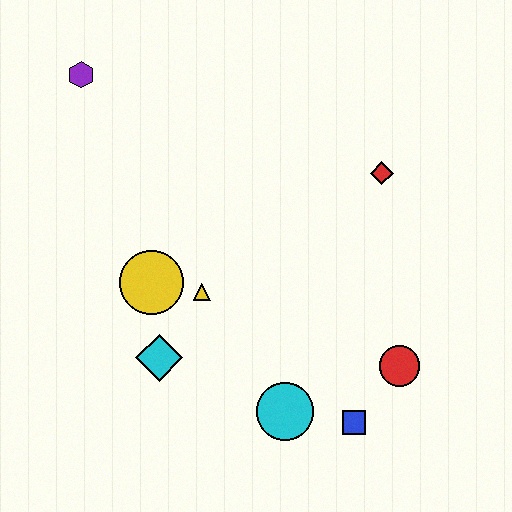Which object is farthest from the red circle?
The purple hexagon is farthest from the red circle.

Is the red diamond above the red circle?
Yes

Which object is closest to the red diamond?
The red circle is closest to the red diamond.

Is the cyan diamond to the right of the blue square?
No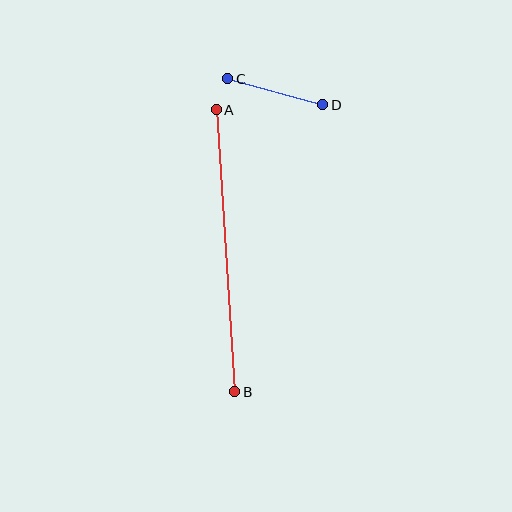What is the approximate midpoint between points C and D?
The midpoint is at approximately (275, 92) pixels.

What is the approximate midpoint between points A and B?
The midpoint is at approximately (226, 251) pixels.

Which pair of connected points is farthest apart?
Points A and B are farthest apart.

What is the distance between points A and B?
The distance is approximately 283 pixels.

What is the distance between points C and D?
The distance is approximately 98 pixels.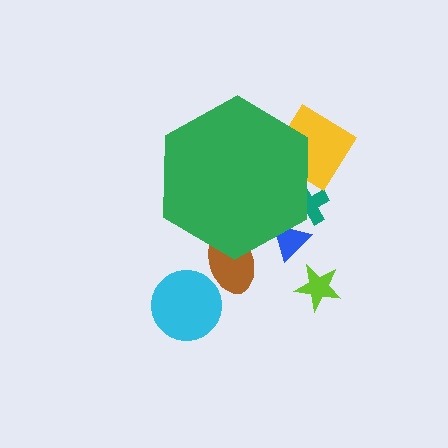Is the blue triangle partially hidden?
Yes, the blue triangle is partially hidden behind the green hexagon.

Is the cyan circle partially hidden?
No, the cyan circle is fully visible.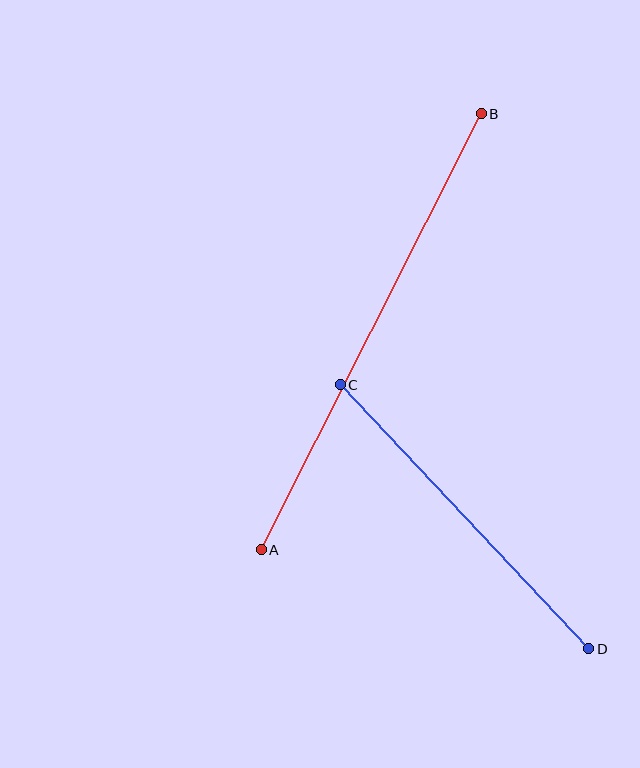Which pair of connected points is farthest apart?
Points A and B are farthest apart.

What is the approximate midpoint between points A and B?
The midpoint is at approximately (371, 332) pixels.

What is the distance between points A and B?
The distance is approximately 488 pixels.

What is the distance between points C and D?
The distance is approximately 363 pixels.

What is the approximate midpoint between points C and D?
The midpoint is at approximately (464, 517) pixels.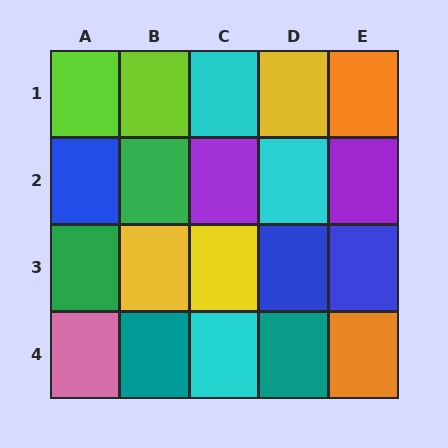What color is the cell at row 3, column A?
Green.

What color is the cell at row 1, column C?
Cyan.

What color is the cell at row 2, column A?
Blue.